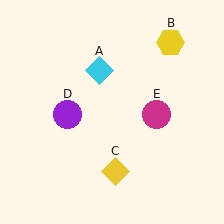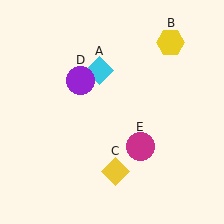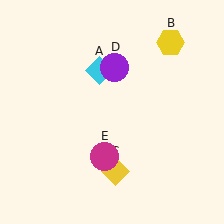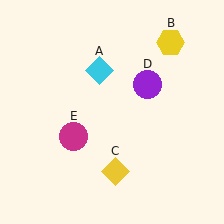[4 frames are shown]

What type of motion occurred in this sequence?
The purple circle (object D), magenta circle (object E) rotated clockwise around the center of the scene.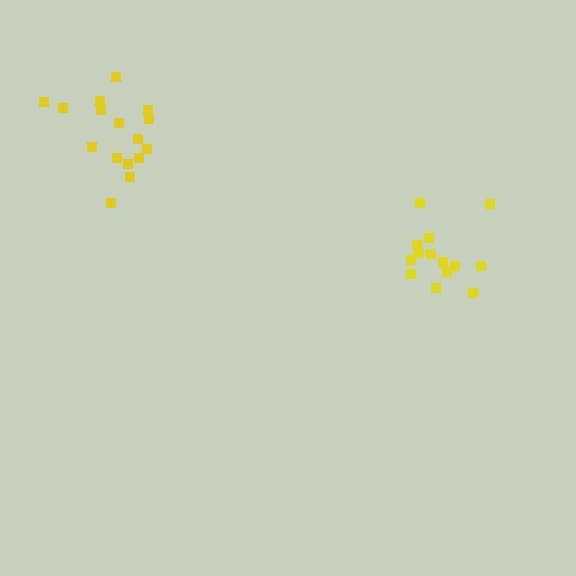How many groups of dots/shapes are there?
There are 2 groups.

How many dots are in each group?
Group 1: 14 dots, Group 2: 16 dots (30 total).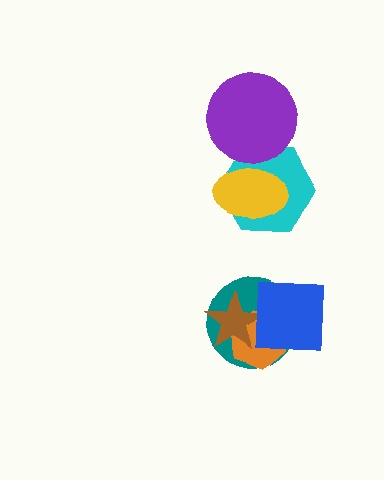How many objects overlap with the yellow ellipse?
1 object overlaps with the yellow ellipse.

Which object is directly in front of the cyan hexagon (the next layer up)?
The purple circle is directly in front of the cyan hexagon.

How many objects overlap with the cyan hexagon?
2 objects overlap with the cyan hexagon.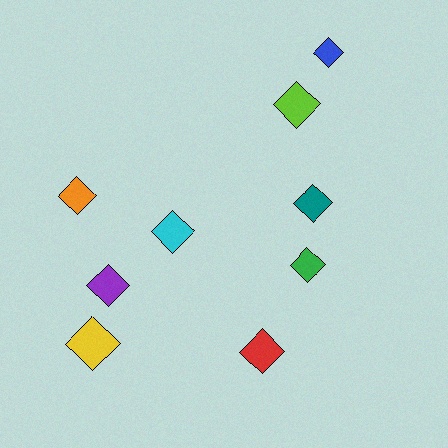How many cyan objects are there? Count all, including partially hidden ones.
There is 1 cyan object.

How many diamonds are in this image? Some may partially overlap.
There are 9 diamonds.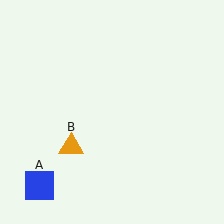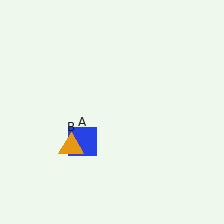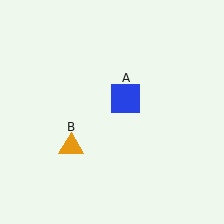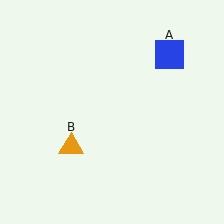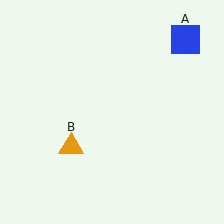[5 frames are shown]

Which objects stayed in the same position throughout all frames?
Orange triangle (object B) remained stationary.